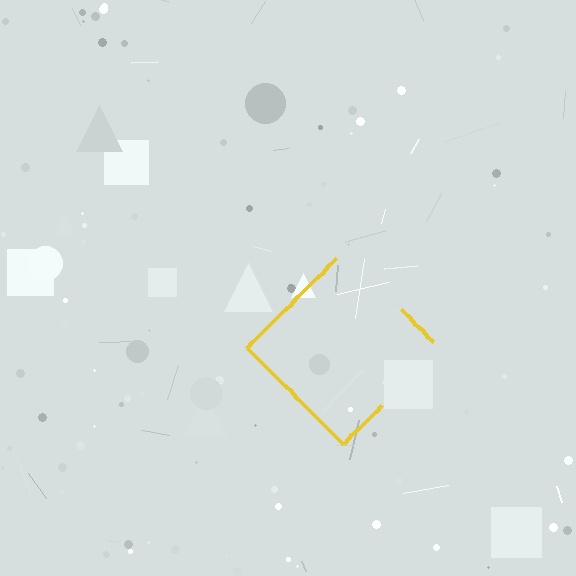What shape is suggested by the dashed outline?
The dashed outline suggests a diamond.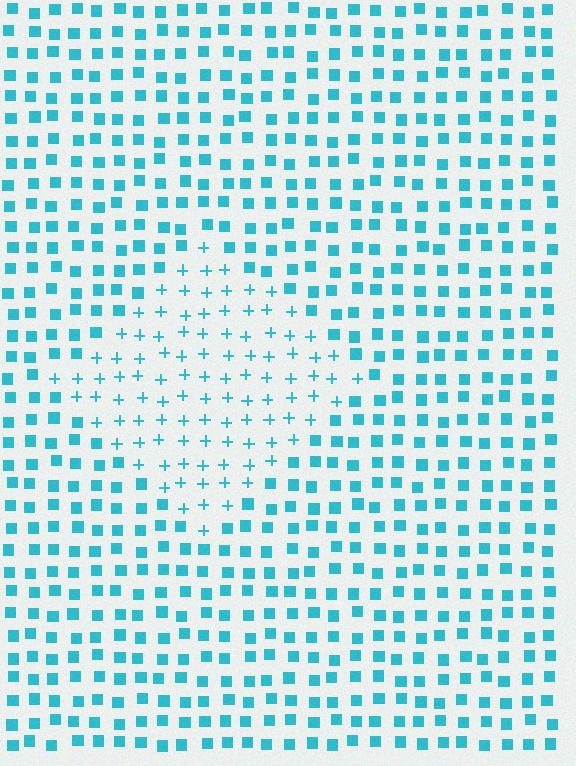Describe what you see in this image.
The image is filled with small cyan elements arranged in a uniform grid. A diamond-shaped region contains plus signs, while the surrounding area contains squares. The boundary is defined purely by the change in element shape.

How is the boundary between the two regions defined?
The boundary is defined by a change in element shape: plus signs inside vs. squares outside. All elements share the same color and spacing.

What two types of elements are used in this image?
The image uses plus signs inside the diamond region and squares outside it.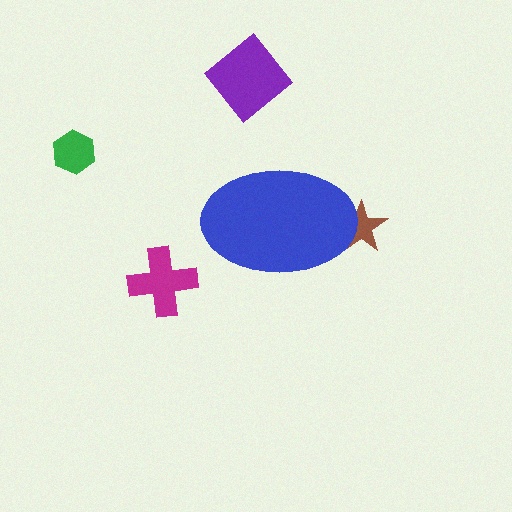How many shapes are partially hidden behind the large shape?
1 shape is partially hidden.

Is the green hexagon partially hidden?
No, the green hexagon is fully visible.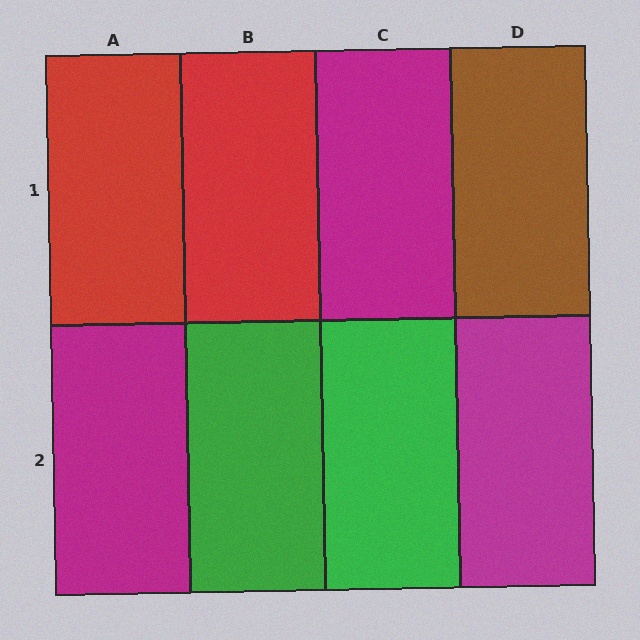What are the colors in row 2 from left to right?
Magenta, green, green, magenta.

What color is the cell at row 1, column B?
Red.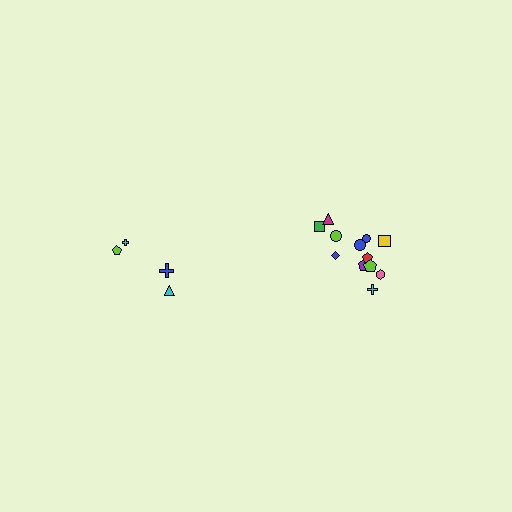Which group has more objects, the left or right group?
The right group.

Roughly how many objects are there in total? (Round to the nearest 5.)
Roughly 15 objects in total.